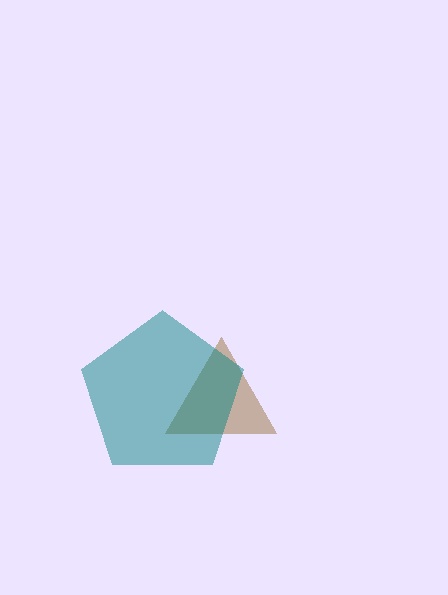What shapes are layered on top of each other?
The layered shapes are: a brown triangle, a teal pentagon.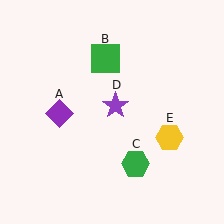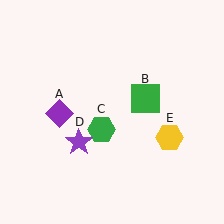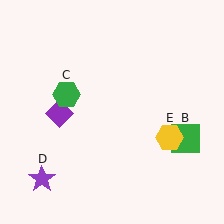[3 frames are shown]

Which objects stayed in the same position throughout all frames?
Purple diamond (object A) and yellow hexagon (object E) remained stationary.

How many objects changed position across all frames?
3 objects changed position: green square (object B), green hexagon (object C), purple star (object D).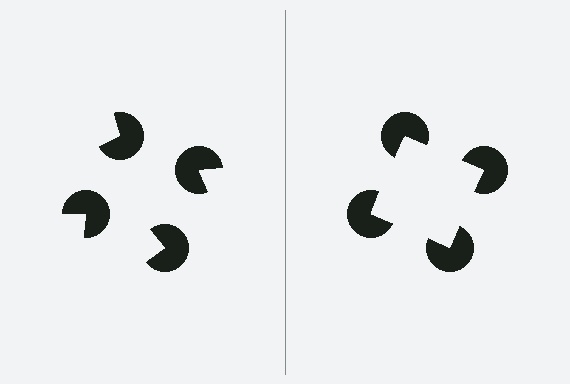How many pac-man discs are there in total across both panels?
8 — 4 on each side.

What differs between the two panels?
The pac-man discs are positioned identically on both sides; only the wedge orientations differ. On the right they align to a square; on the left they are misaligned.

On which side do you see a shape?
An illusory square appears on the right side. On the left side the wedge cuts are rotated, so no coherent shape forms.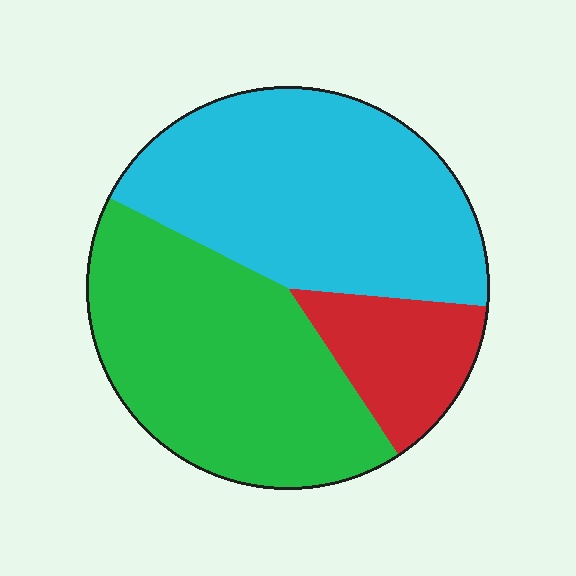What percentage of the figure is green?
Green takes up between a quarter and a half of the figure.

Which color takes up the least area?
Red, at roughly 15%.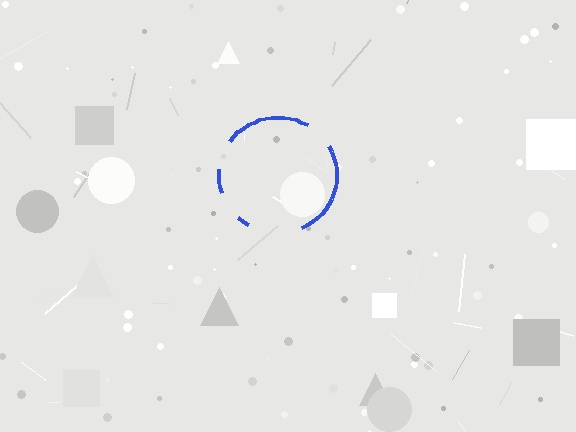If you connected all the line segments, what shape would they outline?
They would outline a circle.